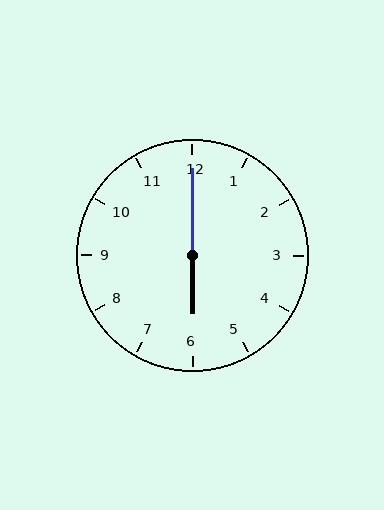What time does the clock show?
6:00.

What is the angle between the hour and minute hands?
Approximately 180 degrees.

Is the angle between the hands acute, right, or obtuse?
It is obtuse.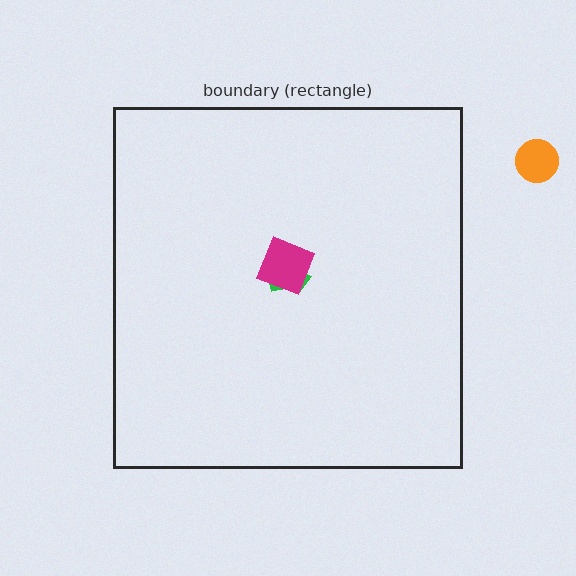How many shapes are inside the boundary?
2 inside, 1 outside.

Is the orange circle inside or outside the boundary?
Outside.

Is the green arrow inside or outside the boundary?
Inside.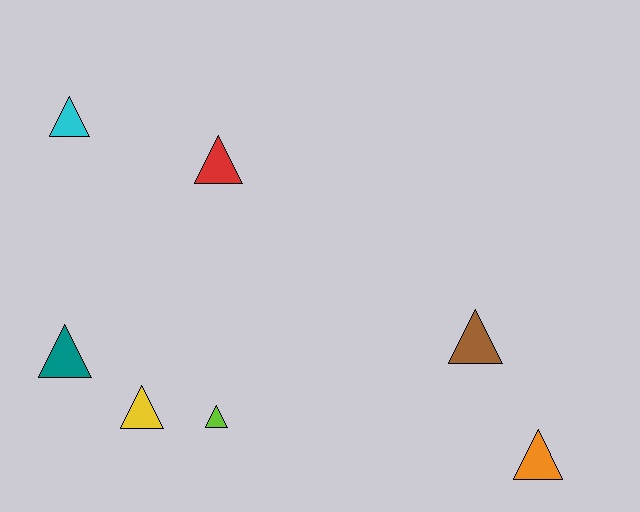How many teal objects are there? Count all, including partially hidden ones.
There is 1 teal object.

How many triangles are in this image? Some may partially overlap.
There are 7 triangles.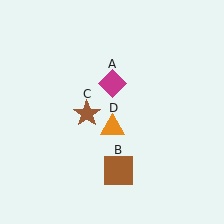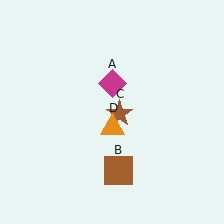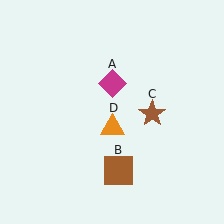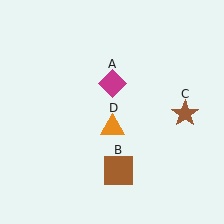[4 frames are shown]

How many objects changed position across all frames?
1 object changed position: brown star (object C).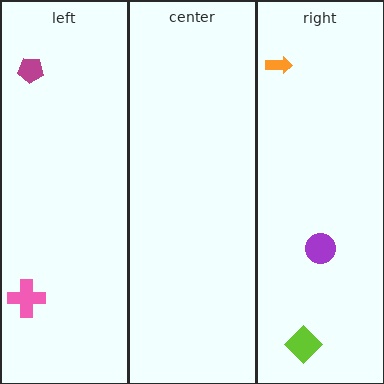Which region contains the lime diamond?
The right region.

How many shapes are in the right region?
3.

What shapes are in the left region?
The magenta pentagon, the pink cross.